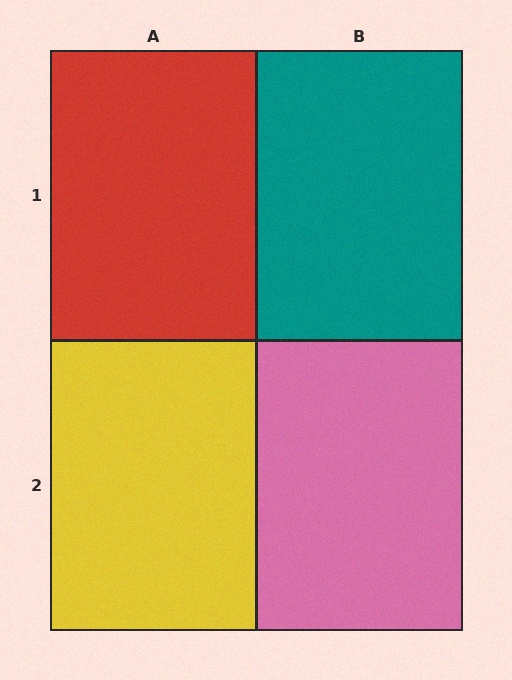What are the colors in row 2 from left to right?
Yellow, pink.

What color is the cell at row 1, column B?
Teal.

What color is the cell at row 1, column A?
Red.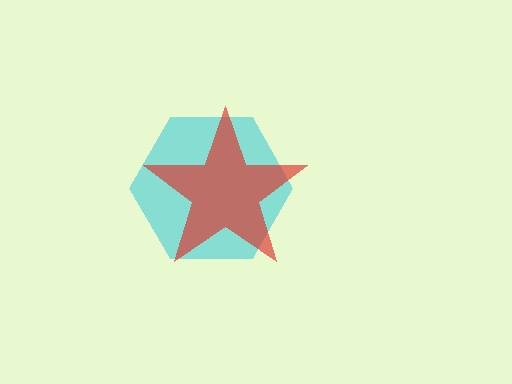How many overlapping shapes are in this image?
There are 2 overlapping shapes in the image.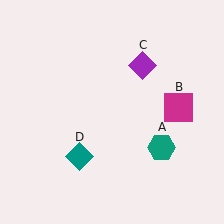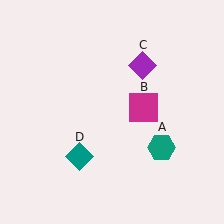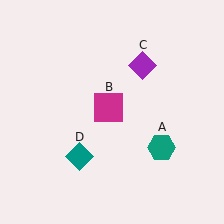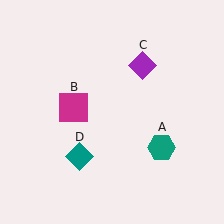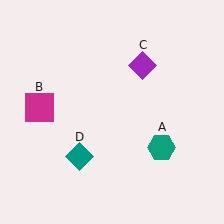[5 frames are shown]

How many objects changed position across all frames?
1 object changed position: magenta square (object B).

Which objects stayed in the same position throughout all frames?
Teal hexagon (object A) and purple diamond (object C) and teal diamond (object D) remained stationary.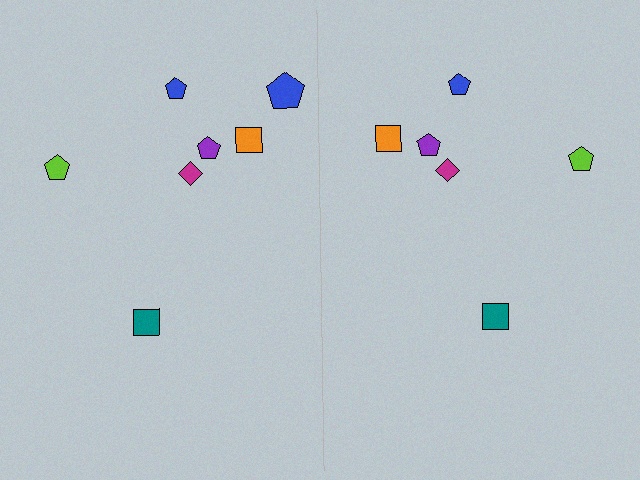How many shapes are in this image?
There are 13 shapes in this image.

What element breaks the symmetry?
A blue pentagon is missing from the right side.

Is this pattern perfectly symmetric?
No, the pattern is not perfectly symmetric. A blue pentagon is missing from the right side.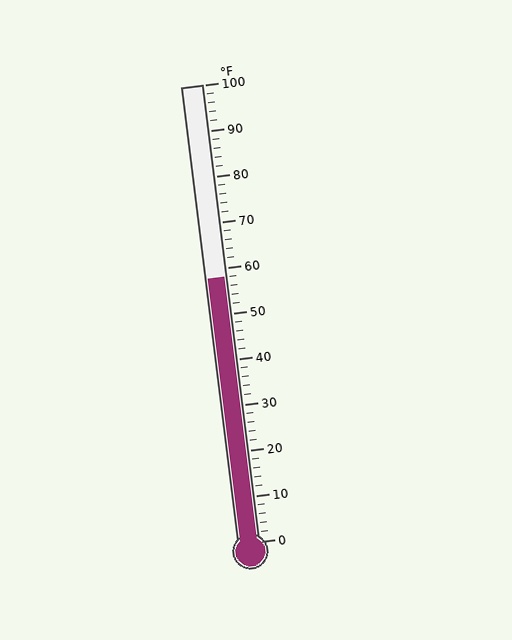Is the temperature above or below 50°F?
The temperature is above 50°F.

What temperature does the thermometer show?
The thermometer shows approximately 58°F.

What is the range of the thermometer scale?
The thermometer scale ranges from 0°F to 100°F.